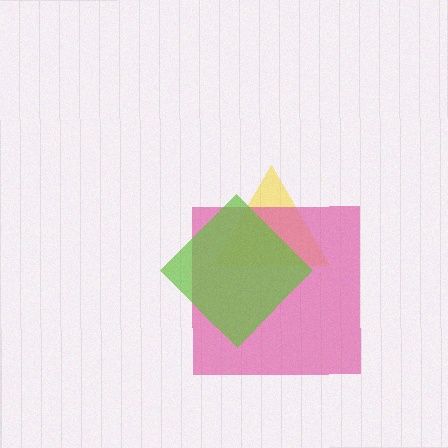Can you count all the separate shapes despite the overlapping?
Yes, there are 3 separate shapes.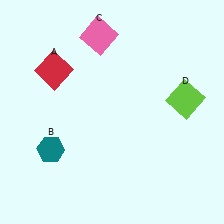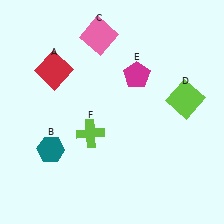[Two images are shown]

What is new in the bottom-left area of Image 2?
A lime cross (F) was added in the bottom-left area of Image 2.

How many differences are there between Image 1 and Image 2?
There are 2 differences between the two images.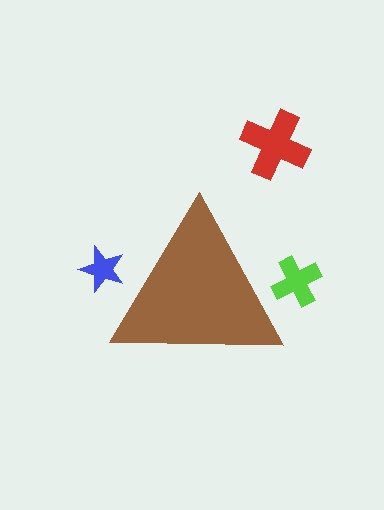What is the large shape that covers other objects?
A brown triangle.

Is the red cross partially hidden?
No, the red cross is fully visible.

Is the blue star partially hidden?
Yes, the blue star is partially hidden behind the brown triangle.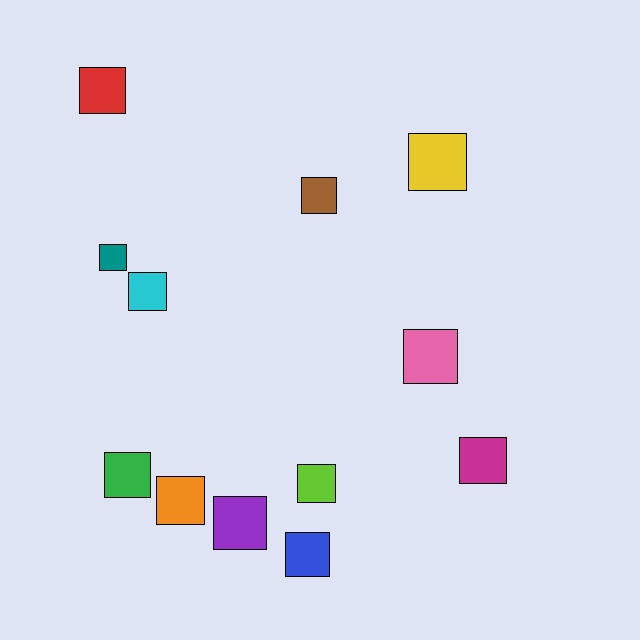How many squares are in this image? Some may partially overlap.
There are 12 squares.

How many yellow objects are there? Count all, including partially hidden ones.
There is 1 yellow object.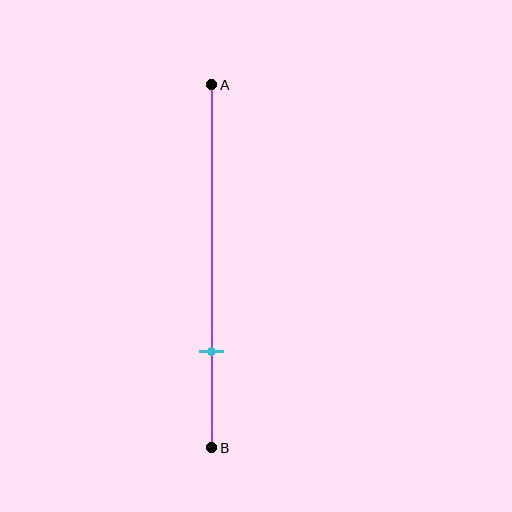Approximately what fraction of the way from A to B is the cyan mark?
The cyan mark is approximately 75% of the way from A to B.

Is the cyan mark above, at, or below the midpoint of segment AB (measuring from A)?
The cyan mark is below the midpoint of segment AB.